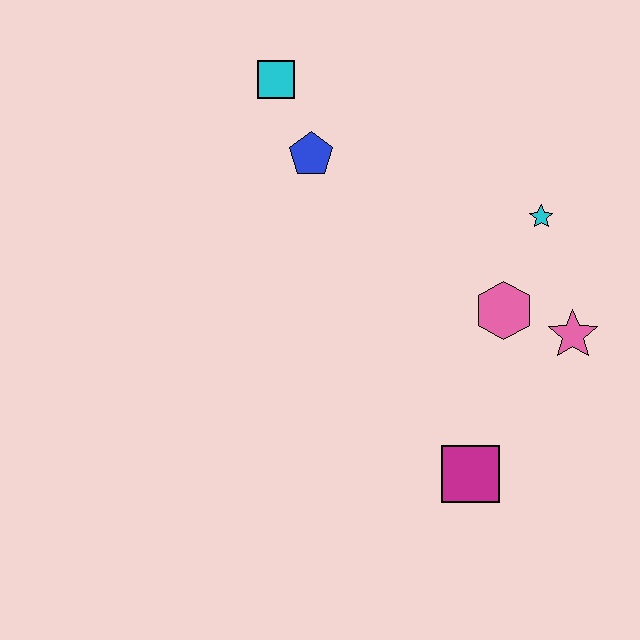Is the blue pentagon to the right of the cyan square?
Yes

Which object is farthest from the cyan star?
The cyan square is farthest from the cyan star.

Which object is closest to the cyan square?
The blue pentagon is closest to the cyan square.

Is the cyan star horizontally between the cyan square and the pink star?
Yes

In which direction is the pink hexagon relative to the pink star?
The pink hexagon is to the left of the pink star.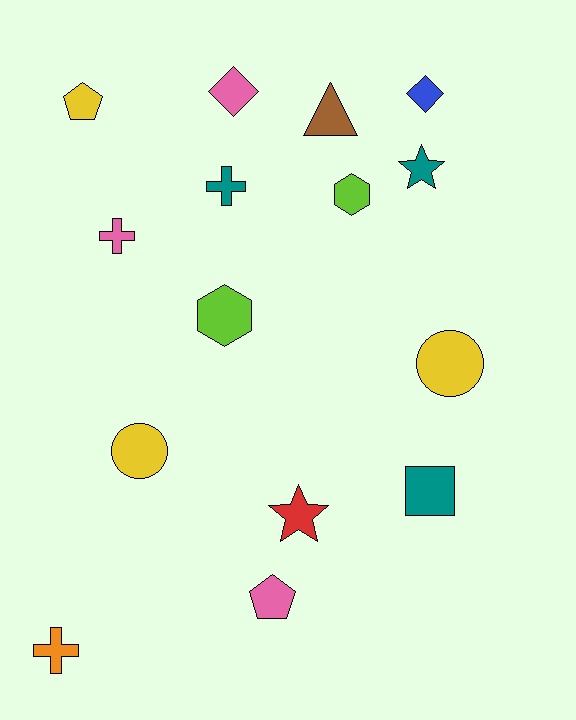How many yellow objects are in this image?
There are 3 yellow objects.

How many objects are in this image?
There are 15 objects.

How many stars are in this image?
There are 2 stars.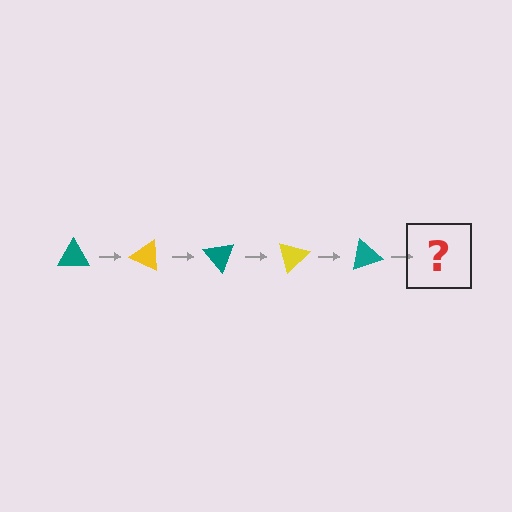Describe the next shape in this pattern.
It should be a yellow triangle, rotated 125 degrees from the start.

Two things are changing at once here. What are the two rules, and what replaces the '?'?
The two rules are that it rotates 25 degrees each step and the color cycles through teal and yellow. The '?' should be a yellow triangle, rotated 125 degrees from the start.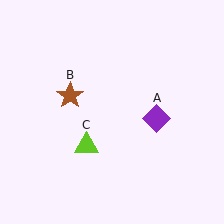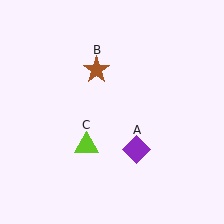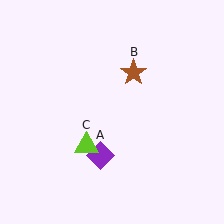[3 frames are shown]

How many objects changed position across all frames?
2 objects changed position: purple diamond (object A), brown star (object B).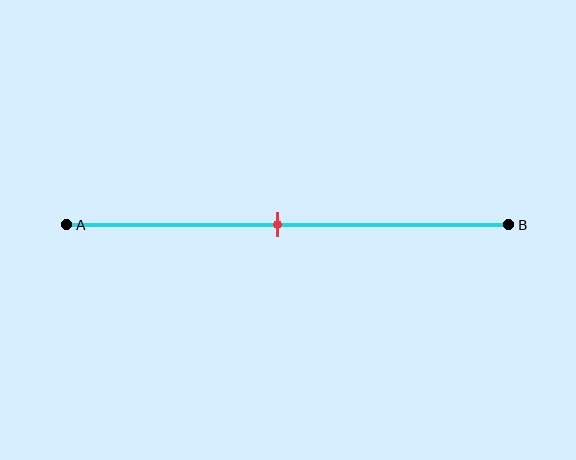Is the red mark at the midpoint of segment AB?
Yes, the mark is approximately at the midpoint.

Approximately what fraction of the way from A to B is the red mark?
The red mark is approximately 50% of the way from A to B.